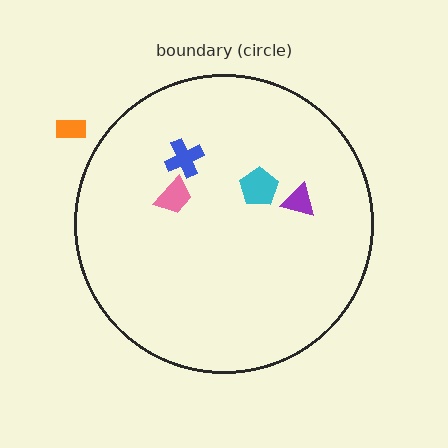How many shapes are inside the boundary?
4 inside, 1 outside.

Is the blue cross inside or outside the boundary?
Inside.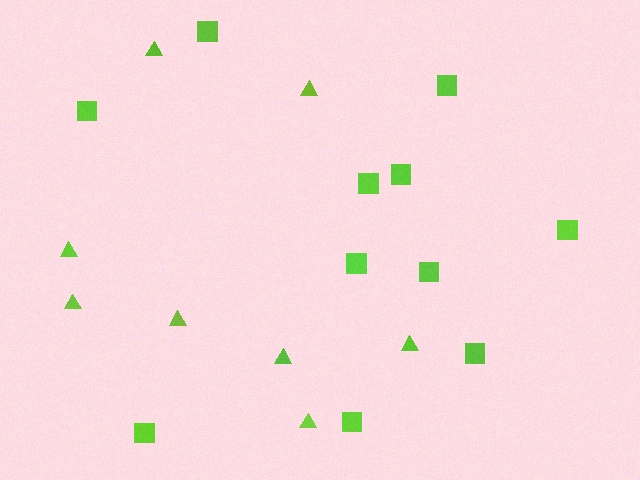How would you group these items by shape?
There are 2 groups: one group of squares (11) and one group of triangles (8).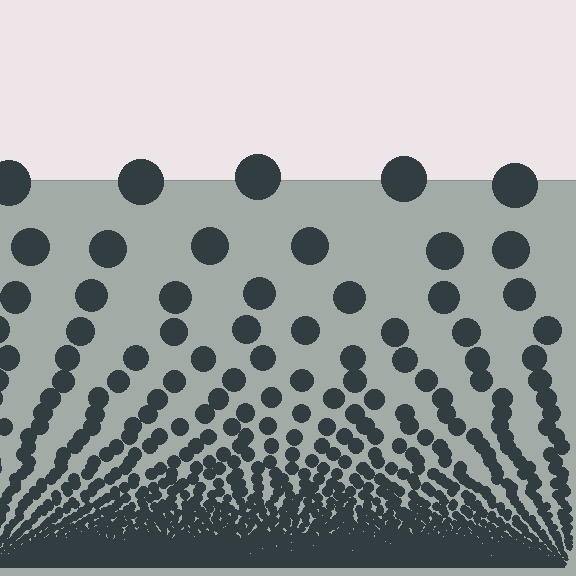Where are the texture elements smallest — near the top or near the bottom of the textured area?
Near the bottom.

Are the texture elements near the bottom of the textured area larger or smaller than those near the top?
Smaller. The gradient is inverted — elements near the bottom are smaller and denser.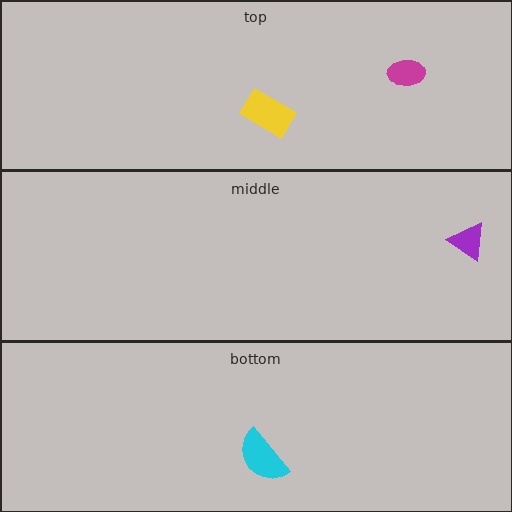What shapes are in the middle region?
The purple triangle.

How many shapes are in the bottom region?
1.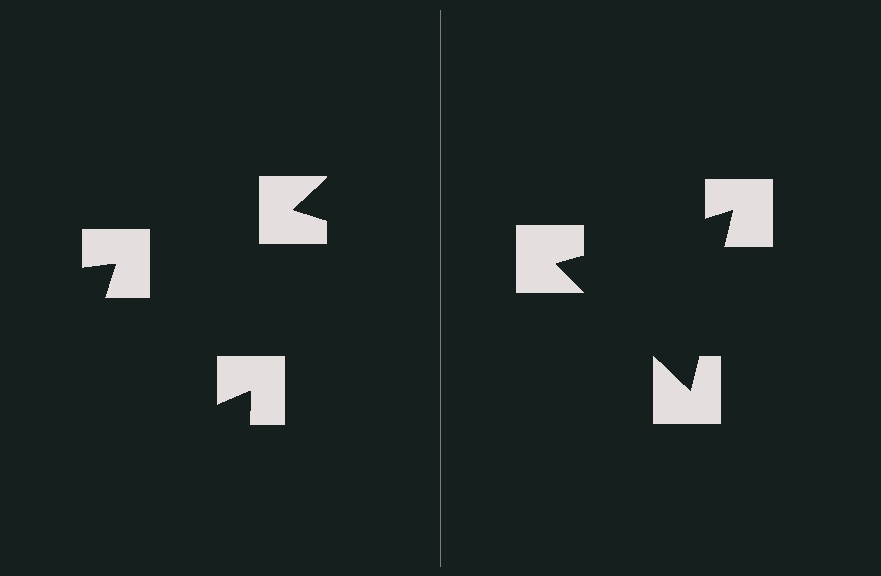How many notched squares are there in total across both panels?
6 — 3 on each side.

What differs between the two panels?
The notched squares are positioned identically on both sides; only the wedge orientations differ. On the right they align to a triangle; on the left they are misaligned.